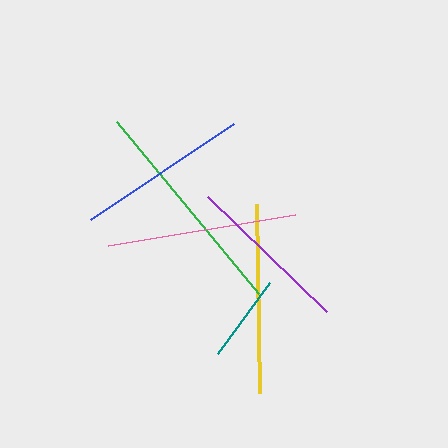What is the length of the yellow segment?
The yellow segment is approximately 189 pixels long.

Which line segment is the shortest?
The teal line is the shortest at approximately 88 pixels.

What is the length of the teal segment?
The teal segment is approximately 88 pixels long.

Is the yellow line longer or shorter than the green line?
The green line is longer than the yellow line.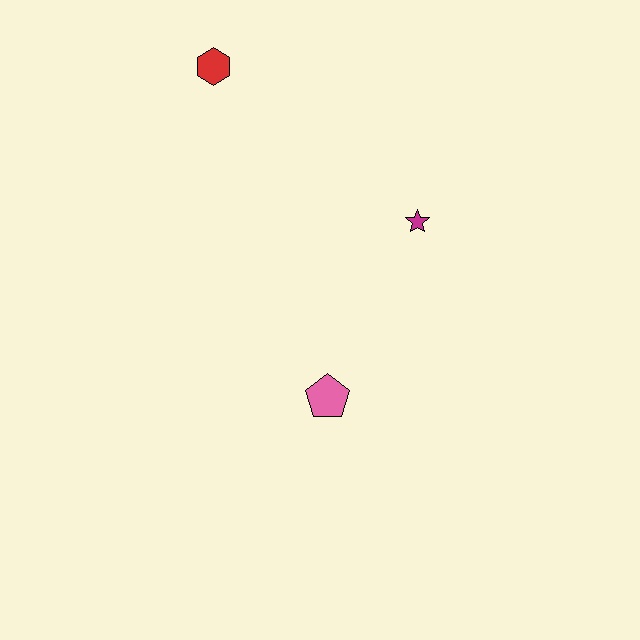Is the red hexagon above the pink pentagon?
Yes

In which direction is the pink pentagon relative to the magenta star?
The pink pentagon is below the magenta star.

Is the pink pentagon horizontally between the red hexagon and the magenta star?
Yes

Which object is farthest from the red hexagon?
The pink pentagon is farthest from the red hexagon.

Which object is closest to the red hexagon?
The magenta star is closest to the red hexagon.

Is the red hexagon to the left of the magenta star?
Yes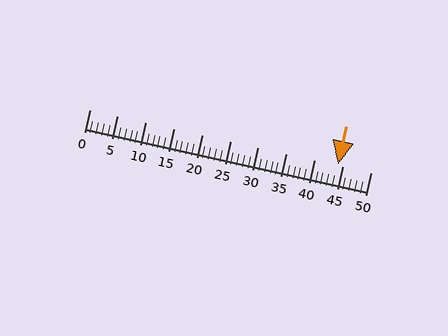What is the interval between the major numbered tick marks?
The major tick marks are spaced 5 units apart.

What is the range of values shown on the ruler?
The ruler shows values from 0 to 50.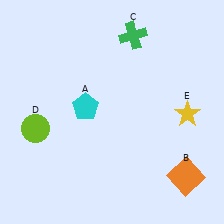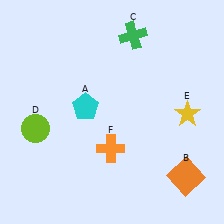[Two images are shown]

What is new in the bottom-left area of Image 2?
An orange cross (F) was added in the bottom-left area of Image 2.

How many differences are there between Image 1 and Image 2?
There is 1 difference between the two images.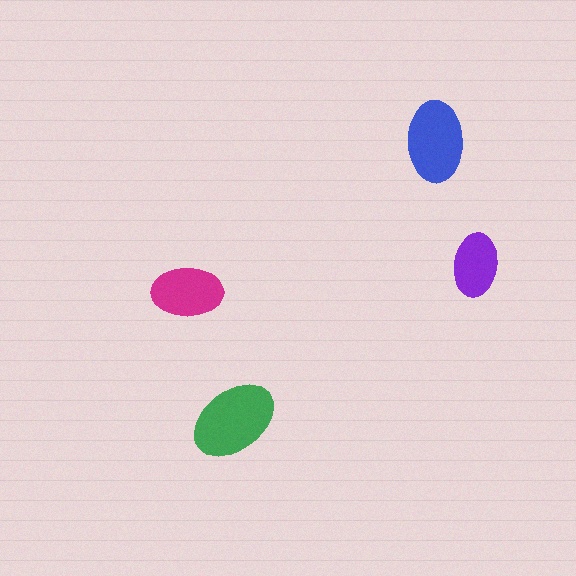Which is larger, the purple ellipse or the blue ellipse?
The blue one.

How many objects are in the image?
There are 4 objects in the image.